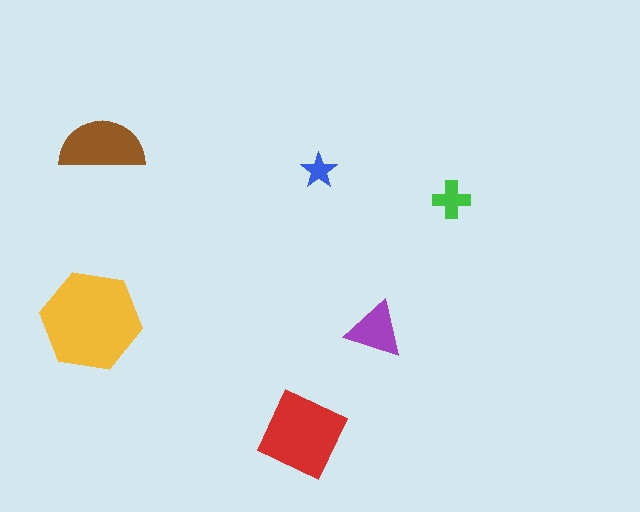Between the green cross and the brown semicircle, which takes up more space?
The brown semicircle.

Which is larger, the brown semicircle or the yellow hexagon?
The yellow hexagon.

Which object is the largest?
The yellow hexagon.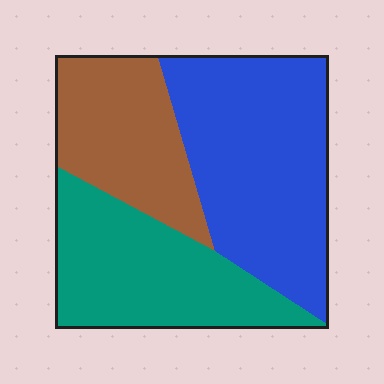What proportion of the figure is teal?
Teal covers around 30% of the figure.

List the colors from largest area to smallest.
From largest to smallest: blue, teal, brown.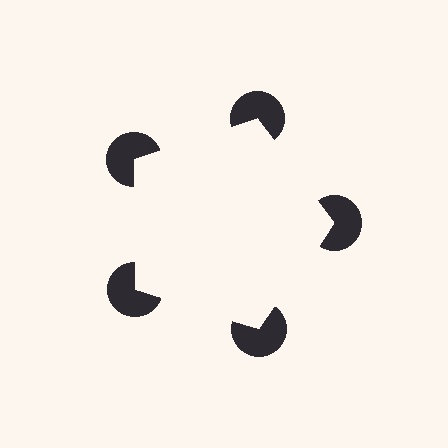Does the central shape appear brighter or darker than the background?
It typically appears slightly brighter than the background, even though no actual brightness change is drawn.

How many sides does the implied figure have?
5 sides.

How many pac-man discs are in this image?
There are 5 — one at each vertex of the illusory pentagon.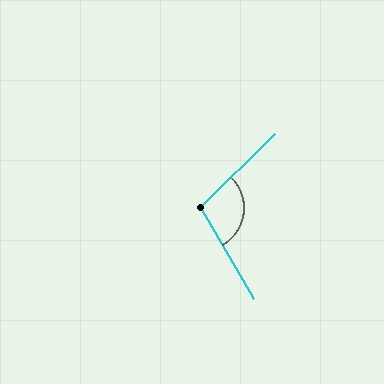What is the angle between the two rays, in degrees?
Approximately 104 degrees.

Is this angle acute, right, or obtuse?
It is obtuse.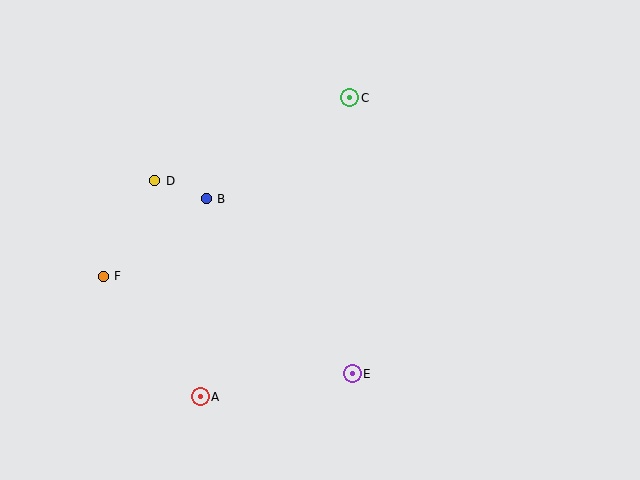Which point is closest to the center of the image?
Point B at (206, 199) is closest to the center.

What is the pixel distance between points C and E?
The distance between C and E is 276 pixels.